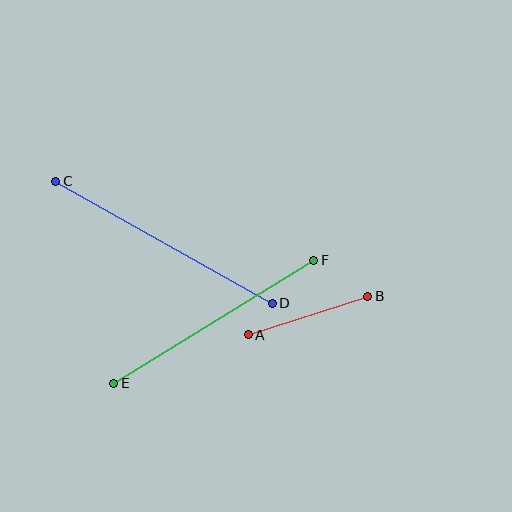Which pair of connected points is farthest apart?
Points C and D are farthest apart.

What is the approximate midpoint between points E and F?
The midpoint is at approximately (214, 322) pixels.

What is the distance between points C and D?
The distance is approximately 248 pixels.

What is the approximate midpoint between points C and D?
The midpoint is at approximately (164, 242) pixels.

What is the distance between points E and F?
The distance is approximately 234 pixels.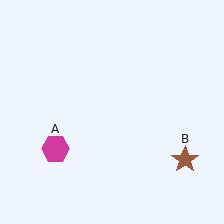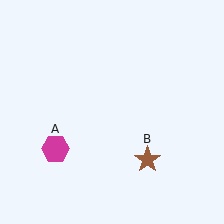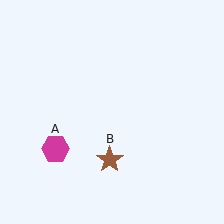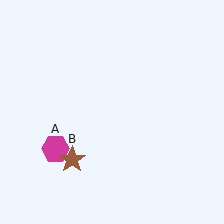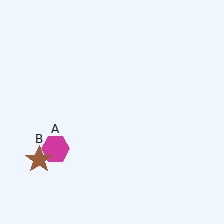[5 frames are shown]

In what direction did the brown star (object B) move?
The brown star (object B) moved left.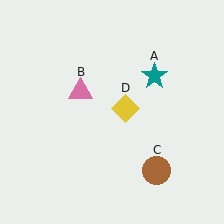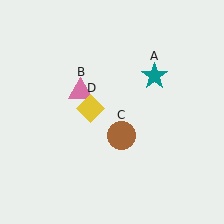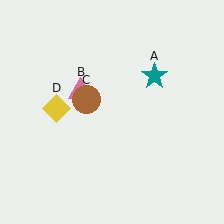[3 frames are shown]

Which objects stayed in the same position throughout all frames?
Teal star (object A) and pink triangle (object B) remained stationary.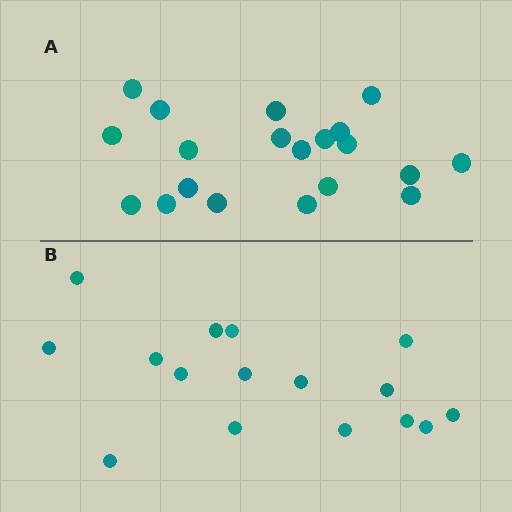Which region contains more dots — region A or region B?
Region A (the top region) has more dots.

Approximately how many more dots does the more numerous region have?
Region A has about 4 more dots than region B.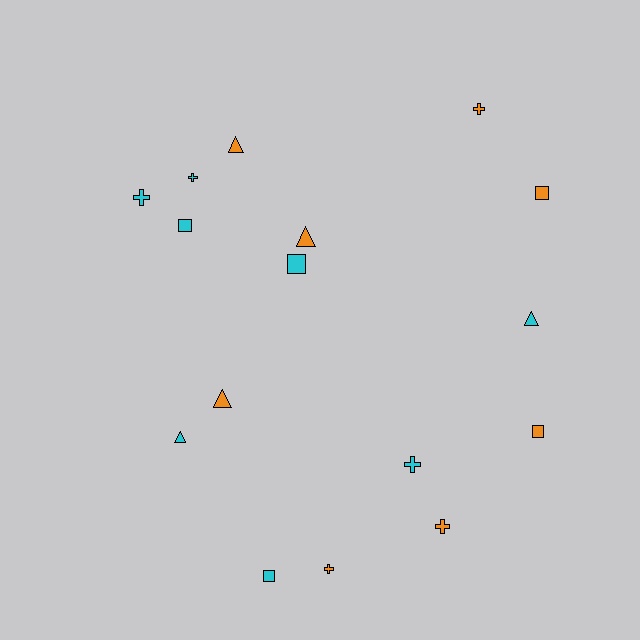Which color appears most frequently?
Cyan, with 8 objects.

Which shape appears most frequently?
Cross, with 6 objects.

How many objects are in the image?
There are 16 objects.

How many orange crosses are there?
There are 3 orange crosses.